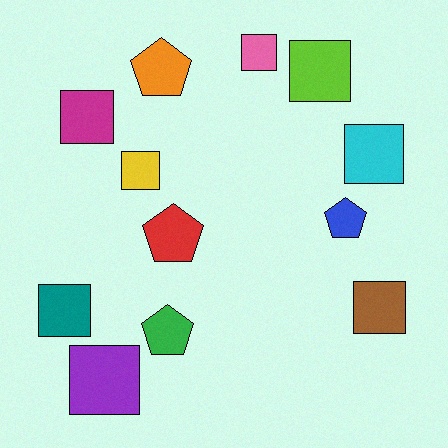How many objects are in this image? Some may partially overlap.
There are 12 objects.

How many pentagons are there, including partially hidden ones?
There are 4 pentagons.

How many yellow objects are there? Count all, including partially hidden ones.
There is 1 yellow object.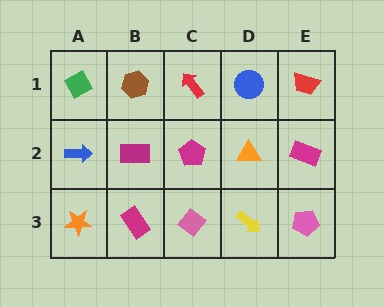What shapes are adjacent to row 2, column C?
A red arrow (row 1, column C), a pink diamond (row 3, column C), a magenta rectangle (row 2, column B), an orange triangle (row 2, column D).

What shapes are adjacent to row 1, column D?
An orange triangle (row 2, column D), a red arrow (row 1, column C), a red trapezoid (row 1, column E).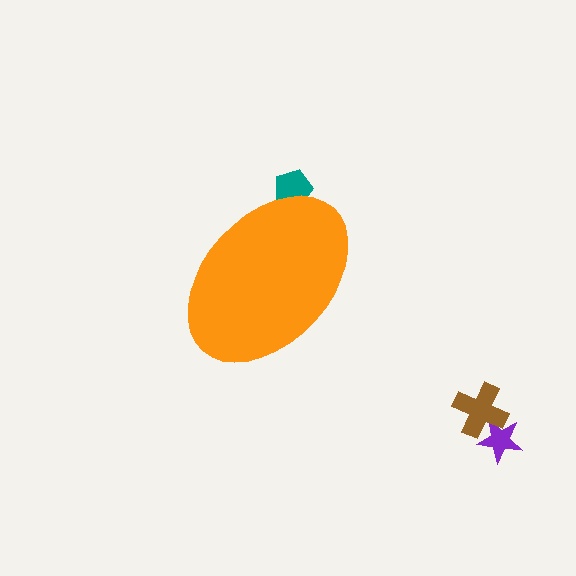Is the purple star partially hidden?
No, the purple star is fully visible.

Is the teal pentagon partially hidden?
Yes, the teal pentagon is partially hidden behind the orange ellipse.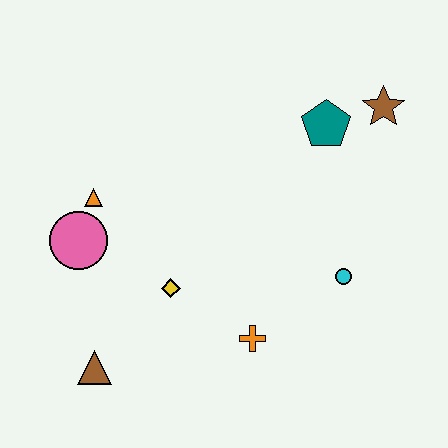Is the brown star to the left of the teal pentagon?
No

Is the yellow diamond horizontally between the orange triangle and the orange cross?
Yes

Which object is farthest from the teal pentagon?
The brown triangle is farthest from the teal pentagon.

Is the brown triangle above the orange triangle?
No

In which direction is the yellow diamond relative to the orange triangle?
The yellow diamond is below the orange triangle.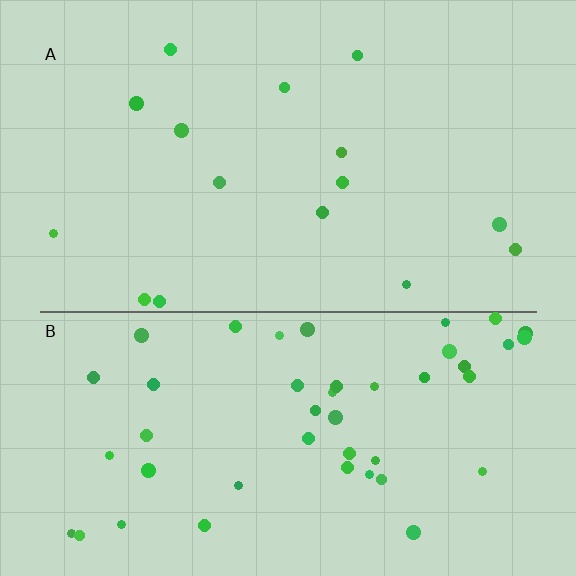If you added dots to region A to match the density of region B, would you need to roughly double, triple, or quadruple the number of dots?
Approximately triple.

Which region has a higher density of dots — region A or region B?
B (the bottom).